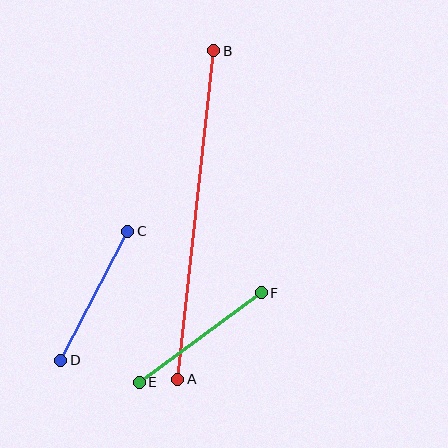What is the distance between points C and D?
The distance is approximately 145 pixels.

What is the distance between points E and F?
The distance is approximately 152 pixels.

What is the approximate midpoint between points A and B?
The midpoint is at approximately (196, 215) pixels.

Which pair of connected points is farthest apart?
Points A and B are farthest apart.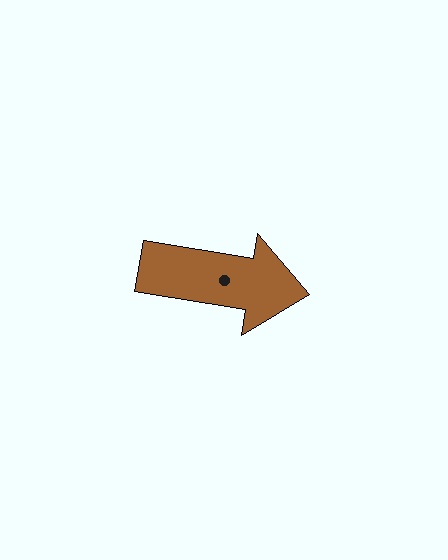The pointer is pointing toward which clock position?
Roughly 3 o'clock.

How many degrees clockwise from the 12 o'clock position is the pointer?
Approximately 99 degrees.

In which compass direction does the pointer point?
East.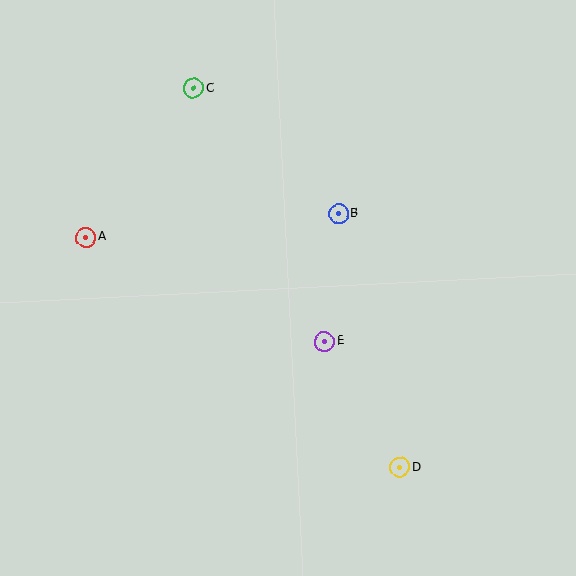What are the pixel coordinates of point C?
Point C is at (194, 88).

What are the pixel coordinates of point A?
Point A is at (86, 237).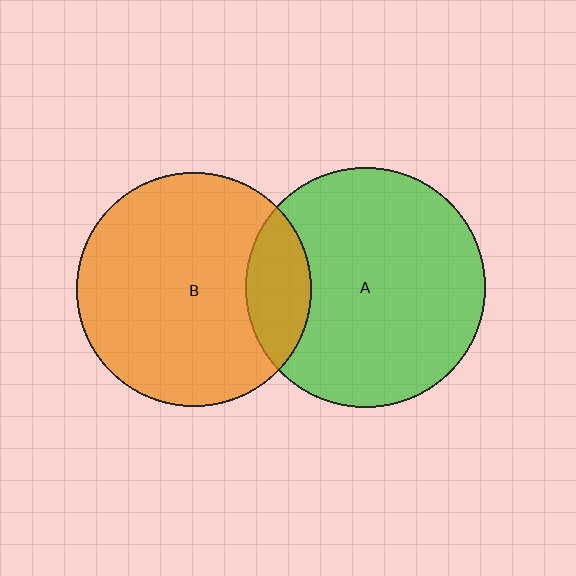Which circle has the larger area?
Circle A (green).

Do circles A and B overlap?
Yes.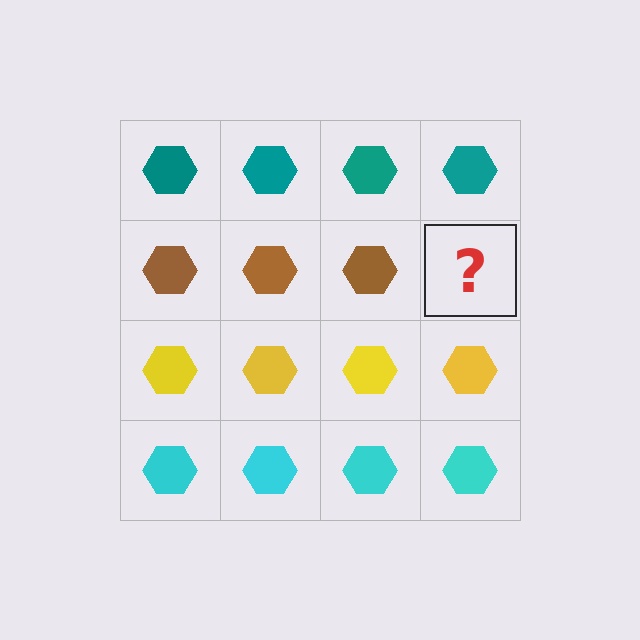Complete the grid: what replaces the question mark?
The question mark should be replaced with a brown hexagon.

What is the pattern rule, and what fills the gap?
The rule is that each row has a consistent color. The gap should be filled with a brown hexagon.